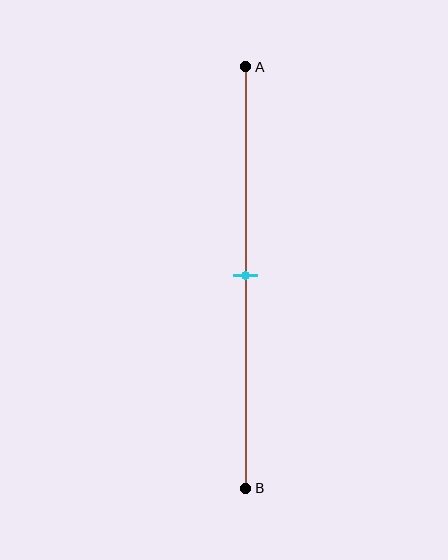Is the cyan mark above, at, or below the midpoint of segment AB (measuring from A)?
The cyan mark is approximately at the midpoint of segment AB.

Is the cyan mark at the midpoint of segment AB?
Yes, the mark is approximately at the midpoint.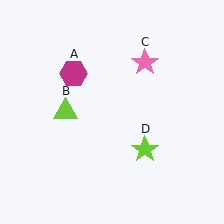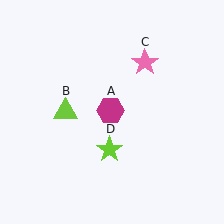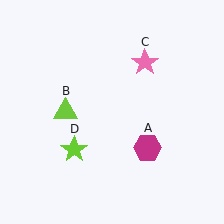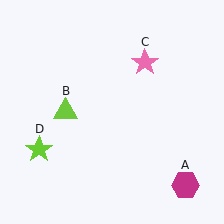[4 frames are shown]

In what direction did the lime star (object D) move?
The lime star (object D) moved left.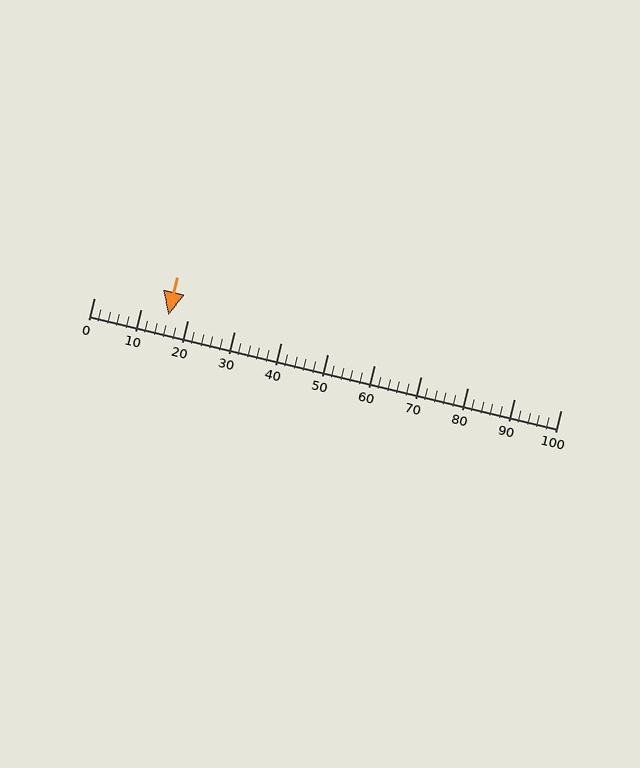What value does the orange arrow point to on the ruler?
The orange arrow points to approximately 16.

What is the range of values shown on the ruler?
The ruler shows values from 0 to 100.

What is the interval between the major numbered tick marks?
The major tick marks are spaced 10 units apart.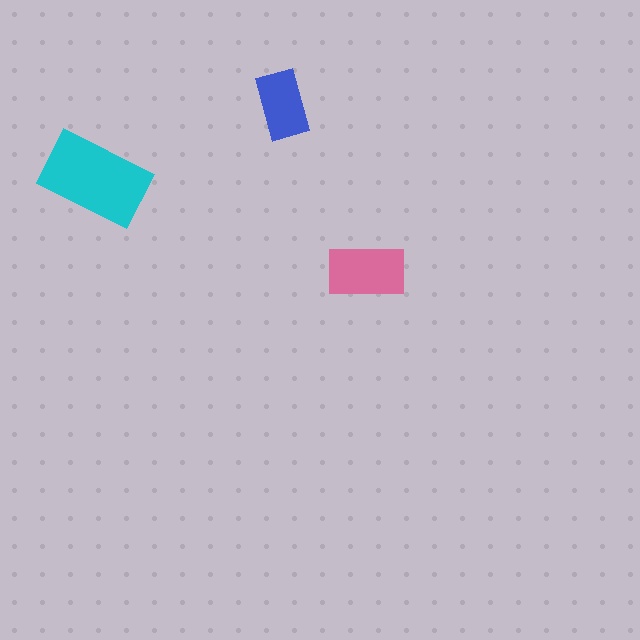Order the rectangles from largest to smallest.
the cyan one, the pink one, the blue one.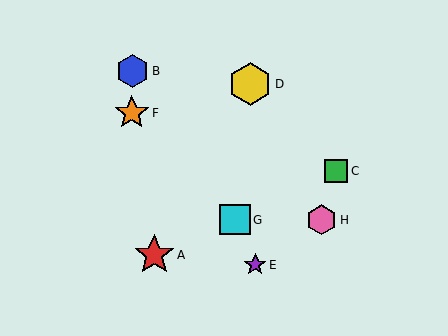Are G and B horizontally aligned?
No, G is at y≈220 and B is at y≈71.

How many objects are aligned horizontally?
2 objects (G, H) are aligned horizontally.